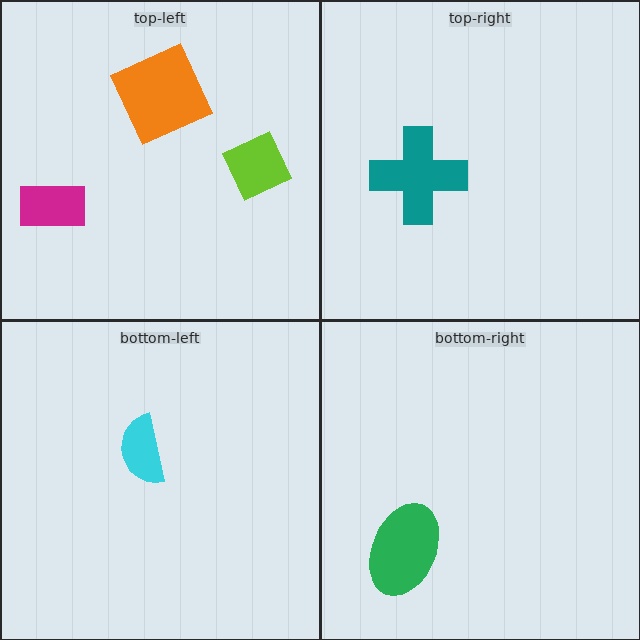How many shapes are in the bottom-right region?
1.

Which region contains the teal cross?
The top-right region.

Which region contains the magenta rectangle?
The top-left region.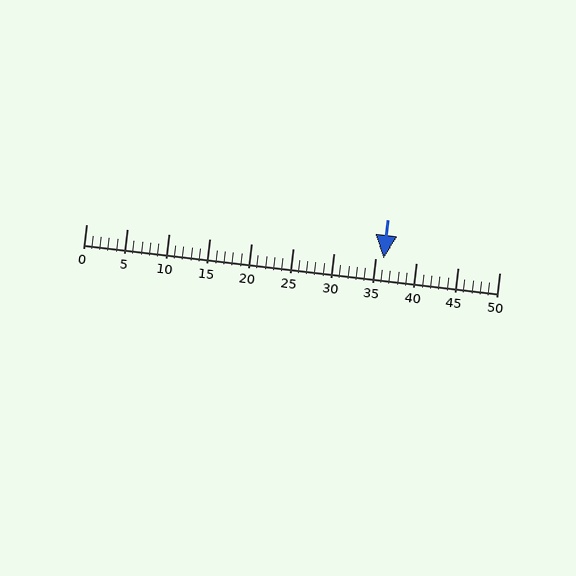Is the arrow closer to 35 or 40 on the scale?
The arrow is closer to 35.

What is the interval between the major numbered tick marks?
The major tick marks are spaced 5 units apart.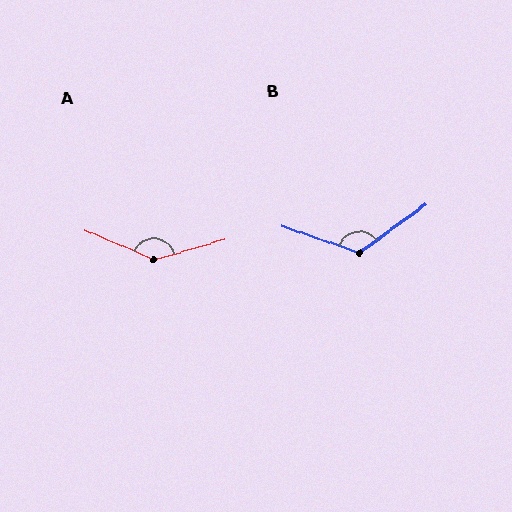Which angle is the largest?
A, at approximately 140 degrees.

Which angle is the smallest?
B, at approximately 124 degrees.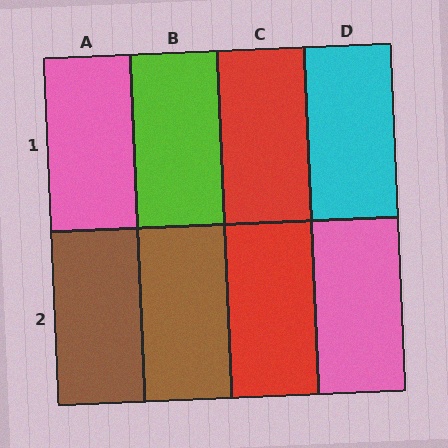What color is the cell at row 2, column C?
Red.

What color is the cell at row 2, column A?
Brown.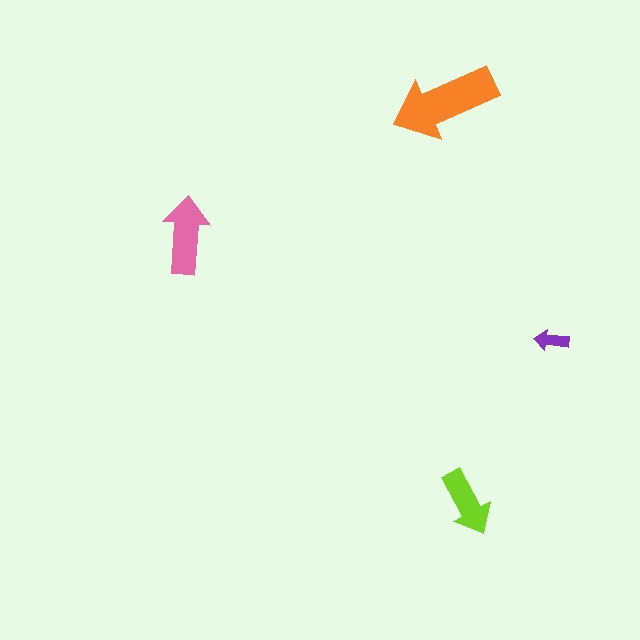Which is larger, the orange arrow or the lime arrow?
The orange one.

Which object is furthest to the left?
The pink arrow is leftmost.